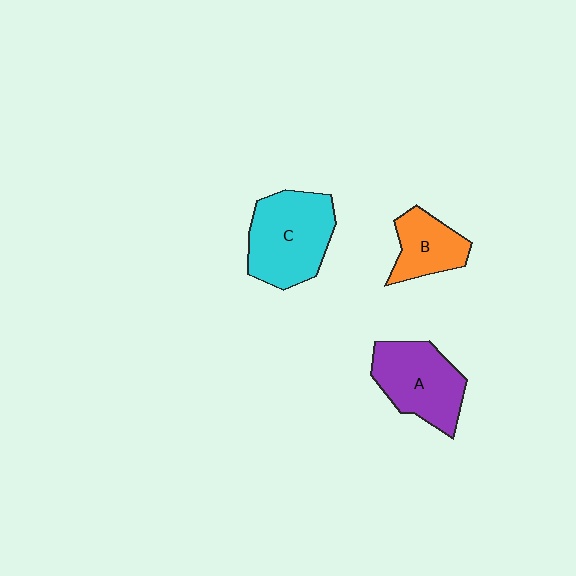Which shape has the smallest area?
Shape B (orange).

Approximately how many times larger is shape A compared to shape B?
Approximately 1.5 times.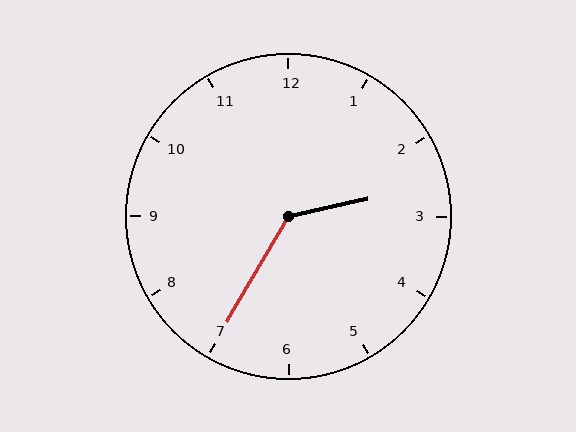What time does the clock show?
2:35.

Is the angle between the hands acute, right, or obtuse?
It is obtuse.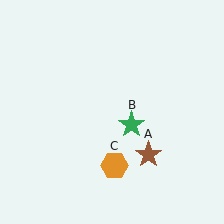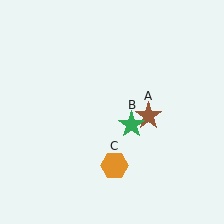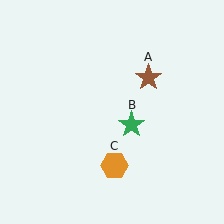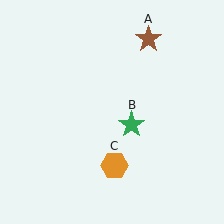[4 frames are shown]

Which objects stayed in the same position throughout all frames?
Green star (object B) and orange hexagon (object C) remained stationary.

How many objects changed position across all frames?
1 object changed position: brown star (object A).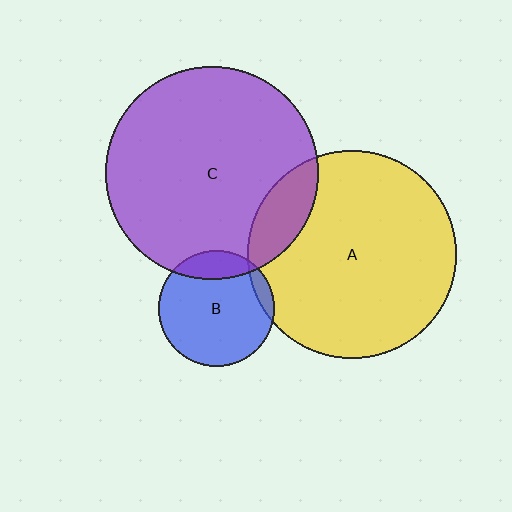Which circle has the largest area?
Circle C (purple).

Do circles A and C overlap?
Yes.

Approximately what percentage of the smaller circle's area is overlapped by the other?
Approximately 15%.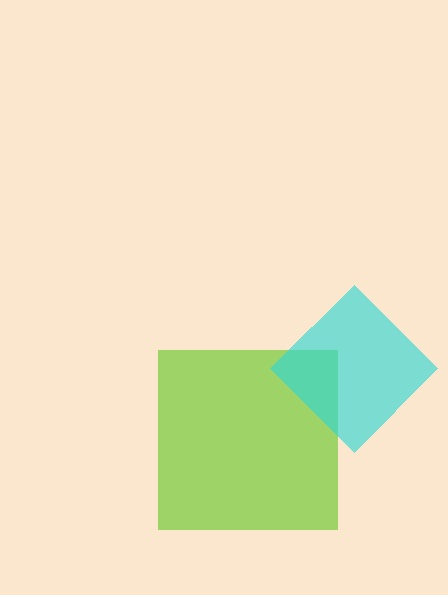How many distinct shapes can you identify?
There are 2 distinct shapes: a lime square, a cyan diamond.